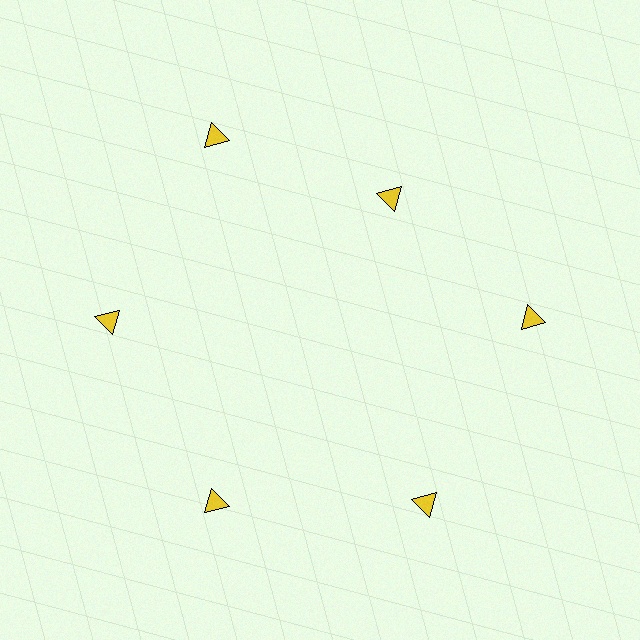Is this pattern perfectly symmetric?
No. The 6 yellow triangles are arranged in a ring, but one element near the 1 o'clock position is pulled inward toward the center, breaking the 6-fold rotational symmetry.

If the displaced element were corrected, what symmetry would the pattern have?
It would have 6-fold rotational symmetry — the pattern would map onto itself every 60 degrees.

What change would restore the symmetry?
The symmetry would be restored by moving it outward, back onto the ring so that all 6 triangles sit at equal angles and equal distance from the center.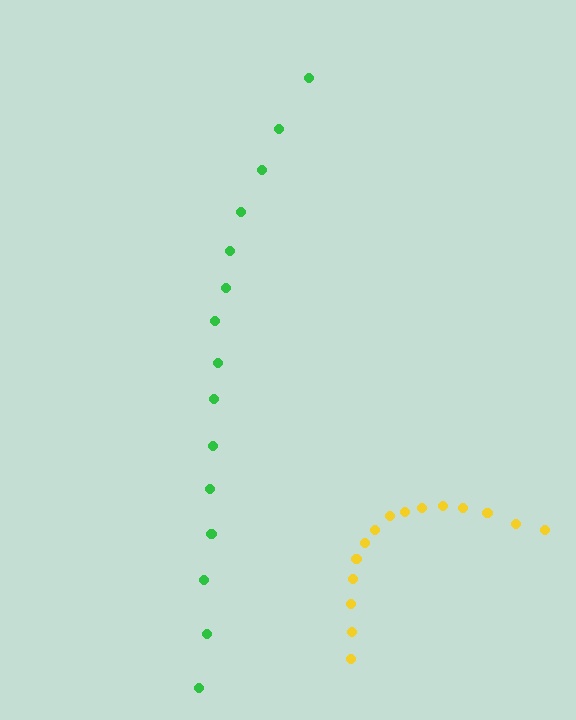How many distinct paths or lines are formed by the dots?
There are 2 distinct paths.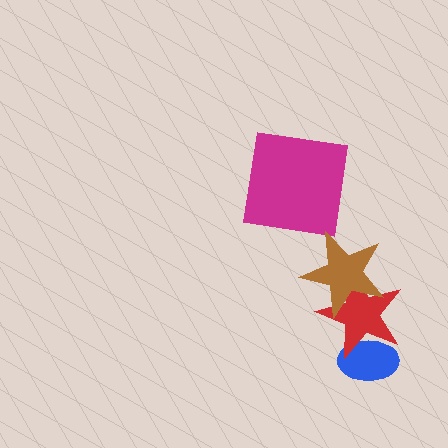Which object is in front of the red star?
The brown star is in front of the red star.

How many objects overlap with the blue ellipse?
1 object overlaps with the blue ellipse.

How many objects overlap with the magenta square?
0 objects overlap with the magenta square.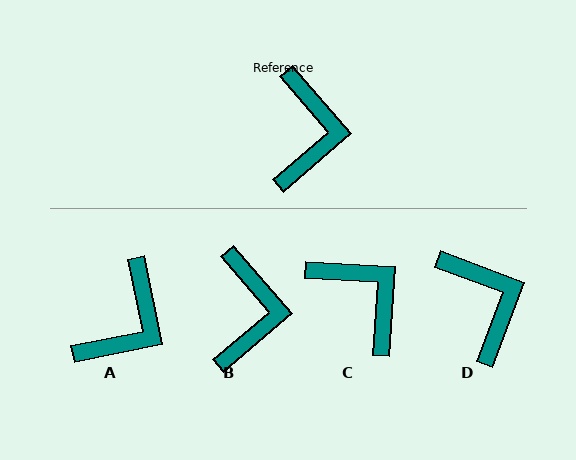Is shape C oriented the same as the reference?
No, it is off by about 46 degrees.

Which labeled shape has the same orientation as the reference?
B.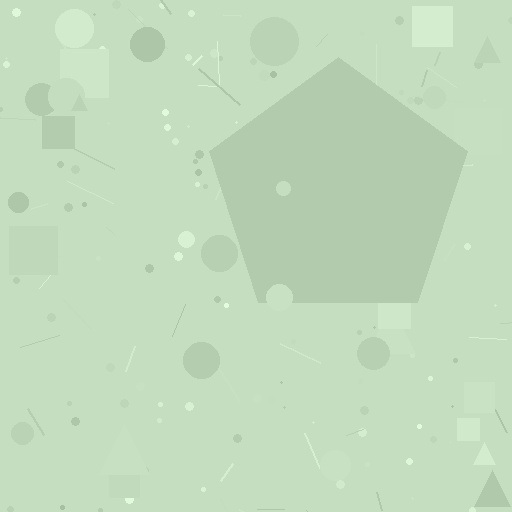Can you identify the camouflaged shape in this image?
The camouflaged shape is a pentagon.